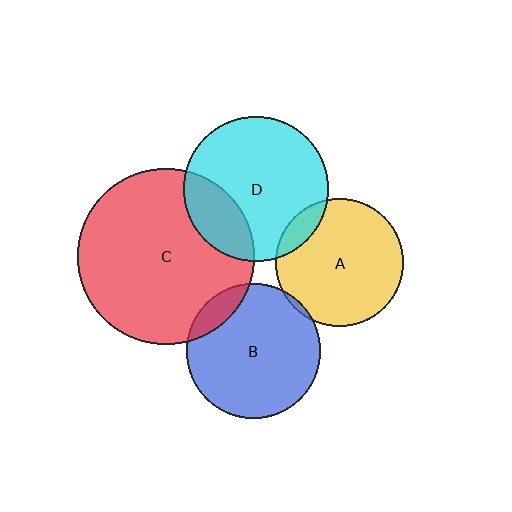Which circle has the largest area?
Circle C (red).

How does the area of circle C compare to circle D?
Approximately 1.5 times.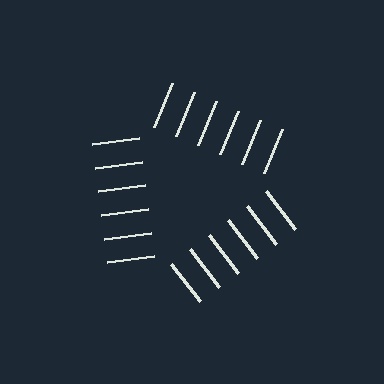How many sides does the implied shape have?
3 sides — the line-ends trace a triangle.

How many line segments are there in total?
18 — 6 along each of the 3 edges.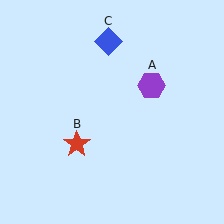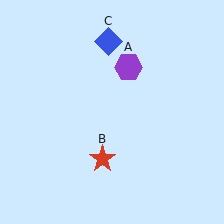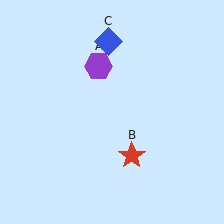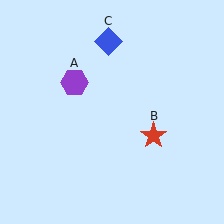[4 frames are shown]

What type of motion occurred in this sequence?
The purple hexagon (object A), red star (object B) rotated counterclockwise around the center of the scene.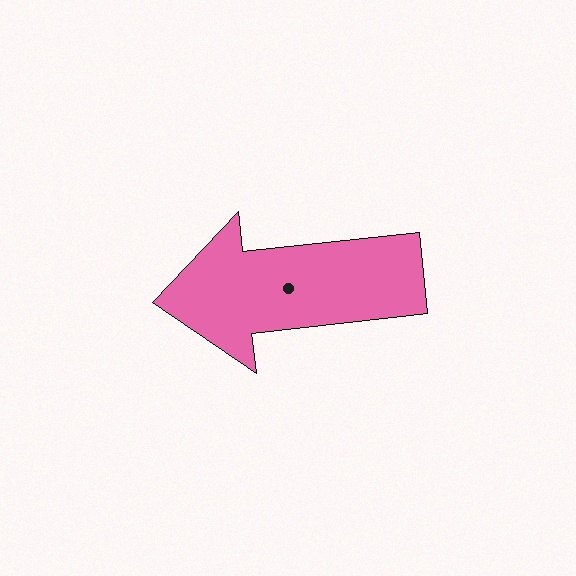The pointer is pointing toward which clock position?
Roughly 9 o'clock.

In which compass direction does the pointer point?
West.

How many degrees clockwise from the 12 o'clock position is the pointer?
Approximately 264 degrees.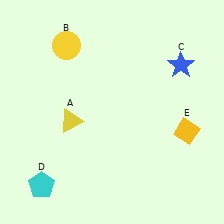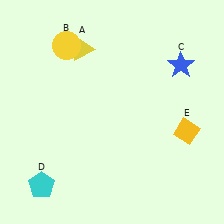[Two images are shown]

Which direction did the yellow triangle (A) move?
The yellow triangle (A) moved up.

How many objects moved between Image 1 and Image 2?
1 object moved between the two images.